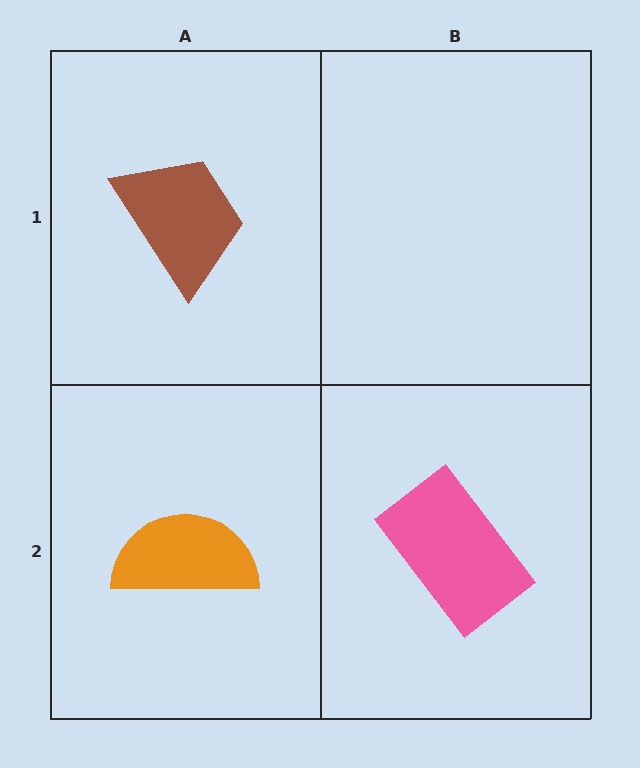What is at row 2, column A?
An orange semicircle.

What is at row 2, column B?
A pink rectangle.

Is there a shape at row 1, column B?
No, that cell is empty.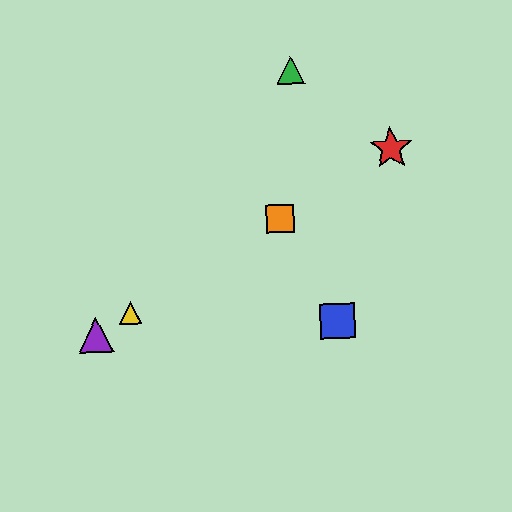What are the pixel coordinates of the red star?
The red star is at (391, 148).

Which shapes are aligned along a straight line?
The red star, the yellow triangle, the purple triangle, the orange square are aligned along a straight line.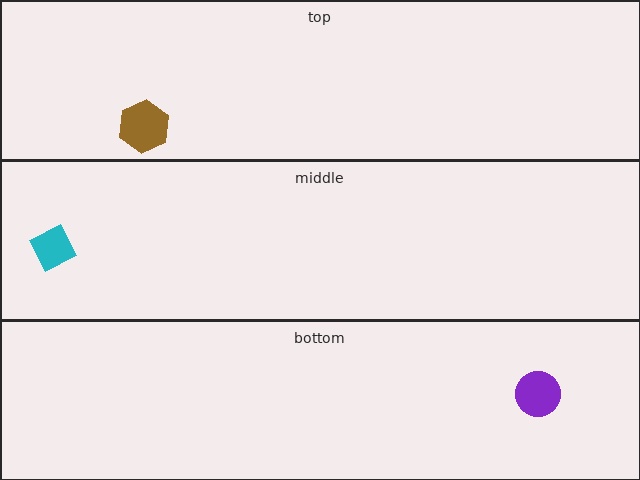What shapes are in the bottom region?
The purple circle.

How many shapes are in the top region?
1.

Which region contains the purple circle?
The bottom region.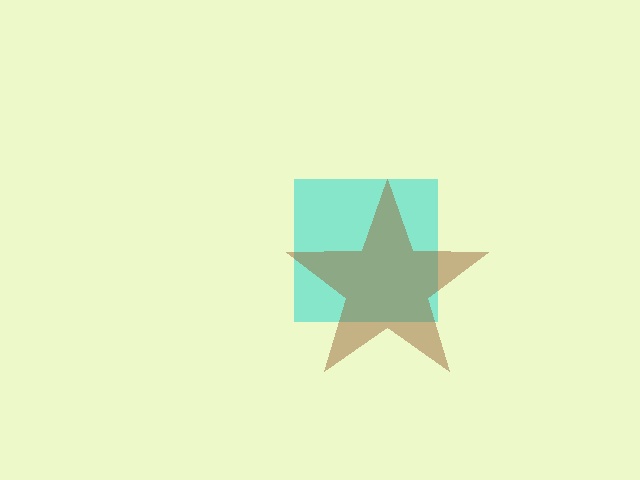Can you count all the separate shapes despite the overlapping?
Yes, there are 2 separate shapes.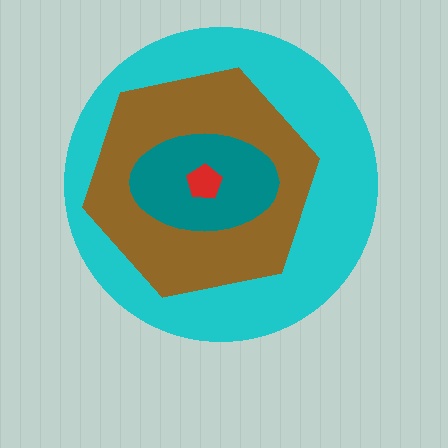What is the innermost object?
The red pentagon.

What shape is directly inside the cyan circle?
The brown hexagon.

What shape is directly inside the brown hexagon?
The teal ellipse.